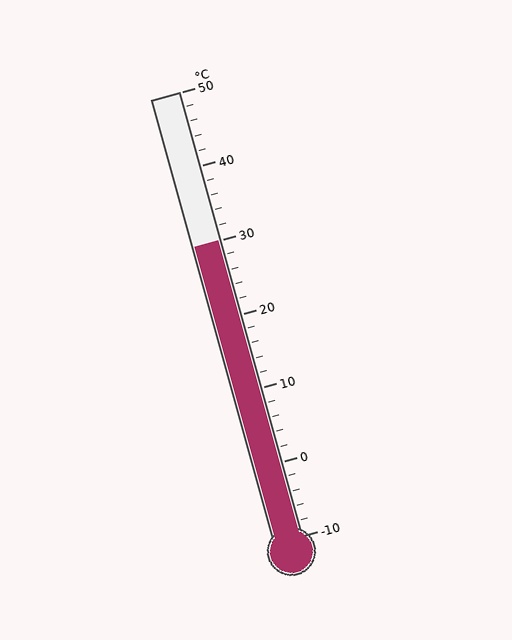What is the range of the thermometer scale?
The thermometer scale ranges from -10°C to 50°C.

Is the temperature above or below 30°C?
The temperature is at 30°C.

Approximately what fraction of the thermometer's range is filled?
The thermometer is filled to approximately 65% of its range.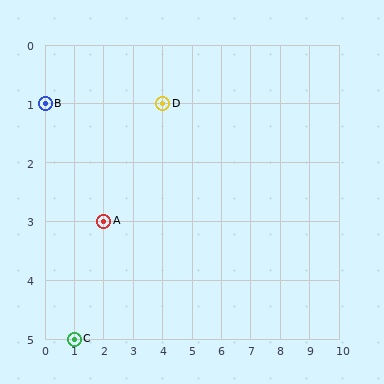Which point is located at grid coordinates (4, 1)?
Point D is at (4, 1).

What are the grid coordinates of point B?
Point B is at grid coordinates (0, 1).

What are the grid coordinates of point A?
Point A is at grid coordinates (2, 3).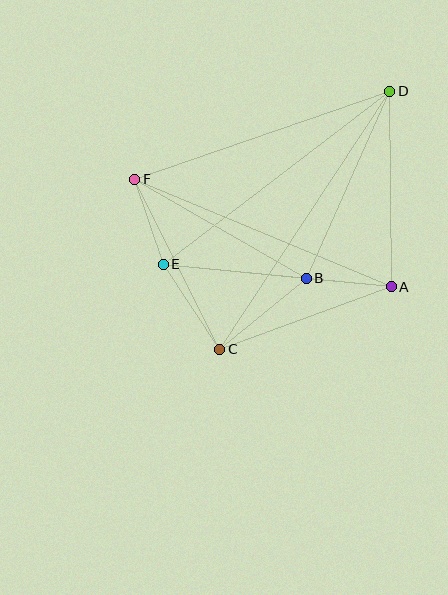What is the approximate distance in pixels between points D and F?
The distance between D and F is approximately 270 pixels.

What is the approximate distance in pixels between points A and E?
The distance between A and E is approximately 229 pixels.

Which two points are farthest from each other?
Points C and D are farthest from each other.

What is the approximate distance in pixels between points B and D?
The distance between B and D is approximately 205 pixels.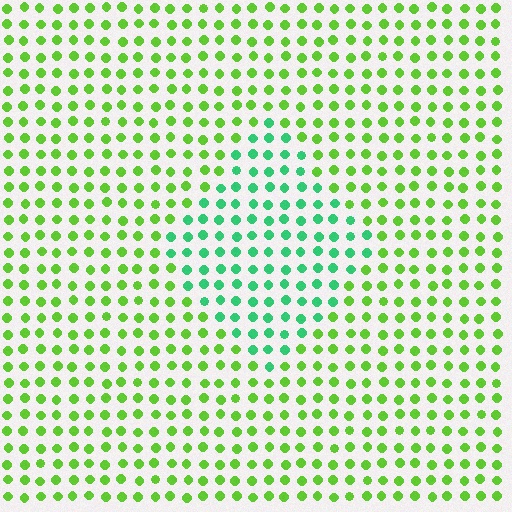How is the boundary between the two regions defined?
The boundary is defined purely by a slight shift in hue (about 44 degrees). Spacing, size, and orientation are identical on both sides.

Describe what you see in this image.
The image is filled with small lime elements in a uniform arrangement. A diamond-shaped region is visible where the elements are tinted to a slightly different hue, forming a subtle color boundary.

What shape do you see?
I see a diamond.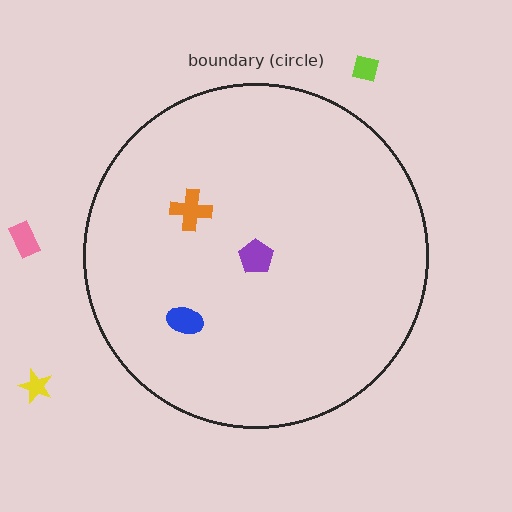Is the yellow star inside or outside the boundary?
Outside.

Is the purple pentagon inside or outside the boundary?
Inside.